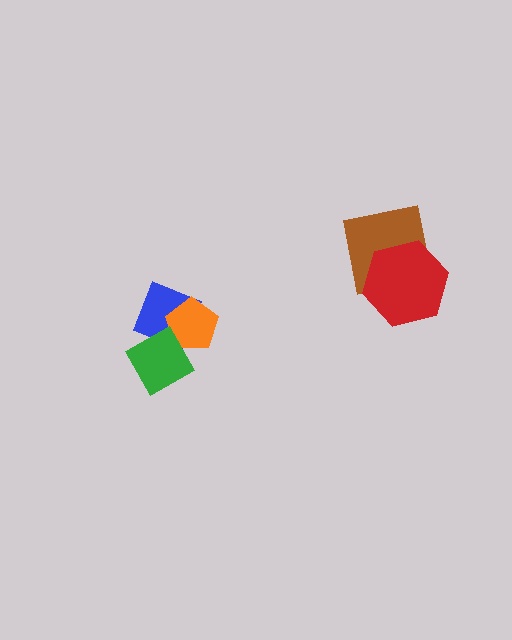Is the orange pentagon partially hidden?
Yes, it is partially covered by another shape.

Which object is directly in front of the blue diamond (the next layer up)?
The orange pentagon is directly in front of the blue diamond.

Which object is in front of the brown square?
The red hexagon is in front of the brown square.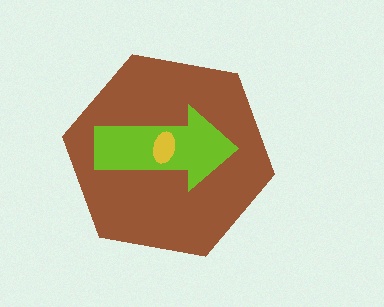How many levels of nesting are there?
3.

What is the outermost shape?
The brown hexagon.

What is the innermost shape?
The yellow ellipse.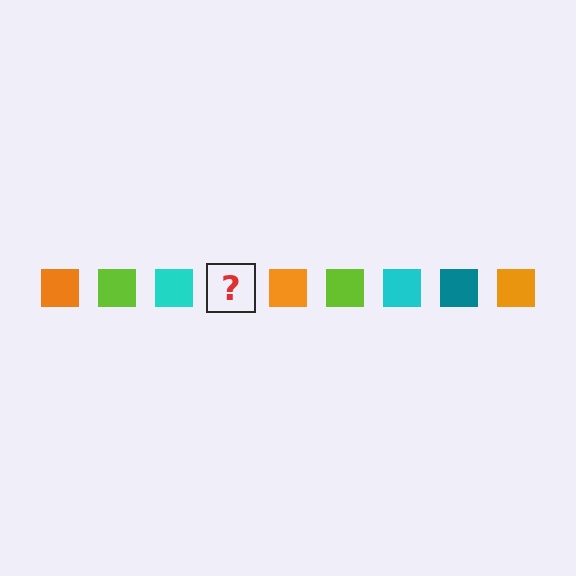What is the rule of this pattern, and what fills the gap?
The rule is that the pattern cycles through orange, lime, cyan, teal squares. The gap should be filled with a teal square.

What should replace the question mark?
The question mark should be replaced with a teal square.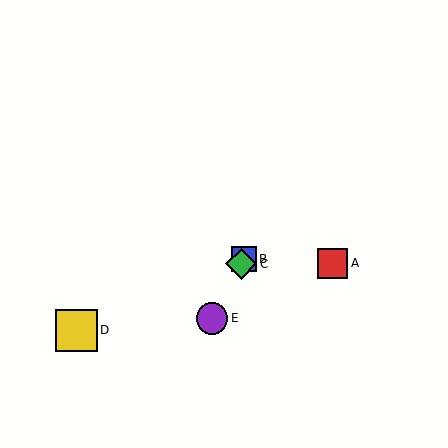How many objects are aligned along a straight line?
3 objects (B, C, E) are aligned along a straight line.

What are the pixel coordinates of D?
Object D is at (76, 330).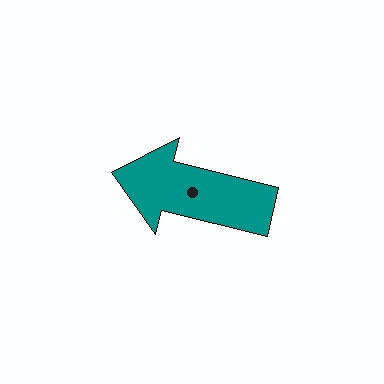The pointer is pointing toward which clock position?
Roughly 9 o'clock.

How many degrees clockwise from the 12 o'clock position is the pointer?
Approximately 284 degrees.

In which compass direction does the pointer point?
West.